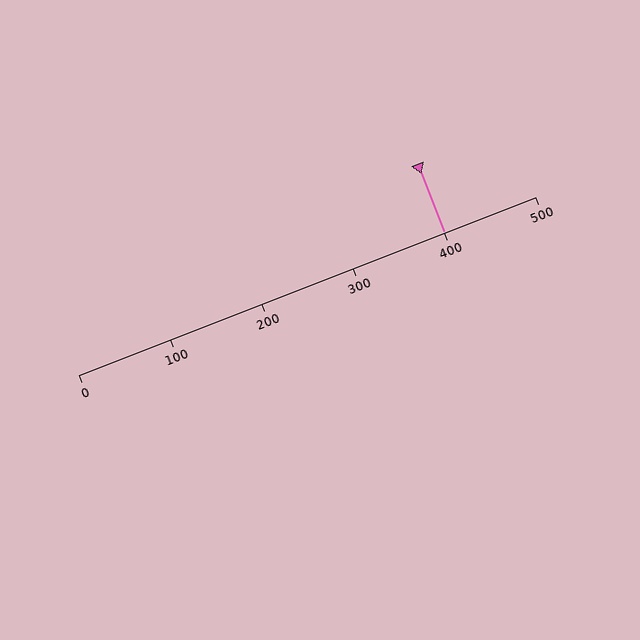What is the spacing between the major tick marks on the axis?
The major ticks are spaced 100 apart.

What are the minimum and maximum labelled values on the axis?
The axis runs from 0 to 500.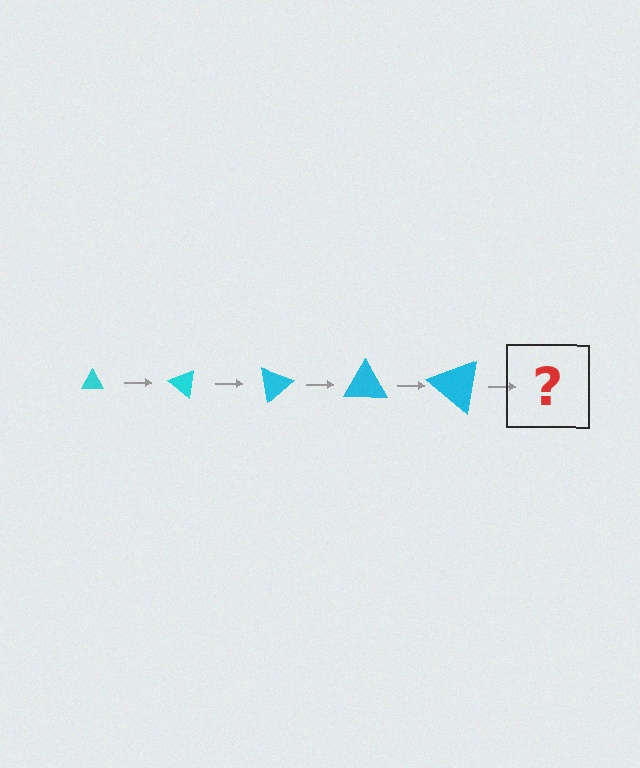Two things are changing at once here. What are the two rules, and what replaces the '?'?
The two rules are that the triangle grows larger each step and it rotates 40 degrees each step. The '?' should be a triangle, larger than the previous one and rotated 200 degrees from the start.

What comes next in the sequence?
The next element should be a triangle, larger than the previous one and rotated 200 degrees from the start.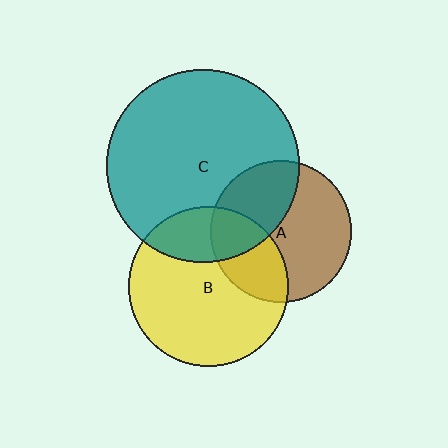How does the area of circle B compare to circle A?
Approximately 1.3 times.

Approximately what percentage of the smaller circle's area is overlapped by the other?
Approximately 25%.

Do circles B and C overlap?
Yes.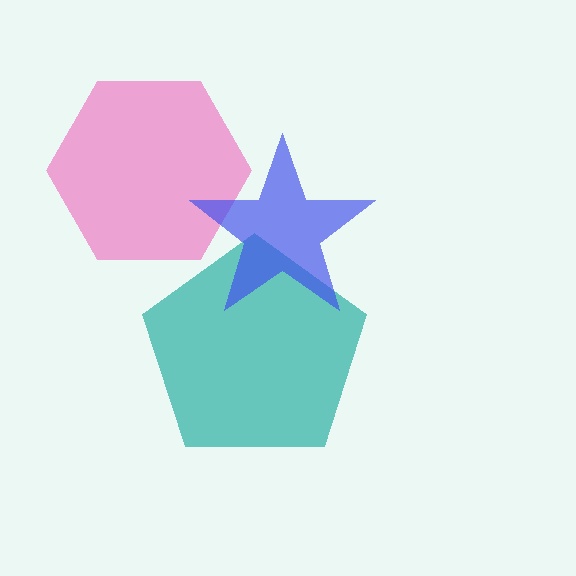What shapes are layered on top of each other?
The layered shapes are: a pink hexagon, a teal pentagon, a blue star.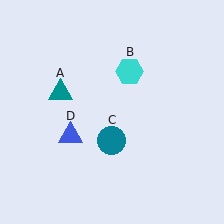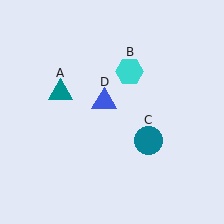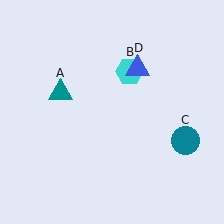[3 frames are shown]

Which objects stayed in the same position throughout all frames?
Teal triangle (object A) and cyan hexagon (object B) remained stationary.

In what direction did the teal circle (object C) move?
The teal circle (object C) moved right.